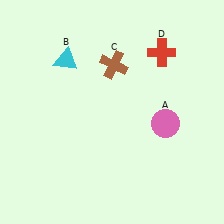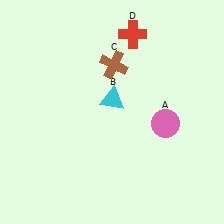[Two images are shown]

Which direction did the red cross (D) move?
The red cross (D) moved left.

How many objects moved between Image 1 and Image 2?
2 objects moved between the two images.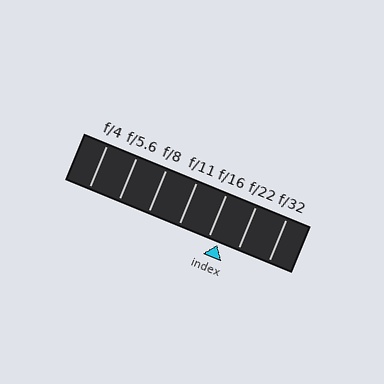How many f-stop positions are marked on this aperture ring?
There are 7 f-stop positions marked.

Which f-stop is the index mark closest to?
The index mark is closest to f/16.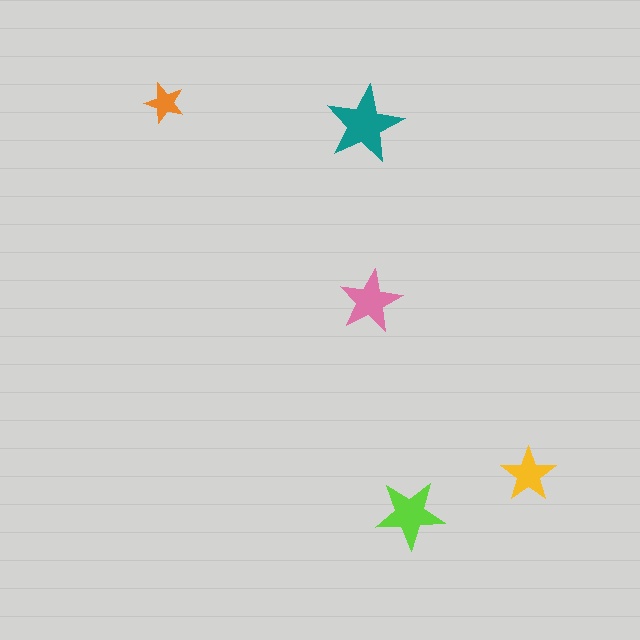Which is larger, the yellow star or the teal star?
The teal one.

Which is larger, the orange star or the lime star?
The lime one.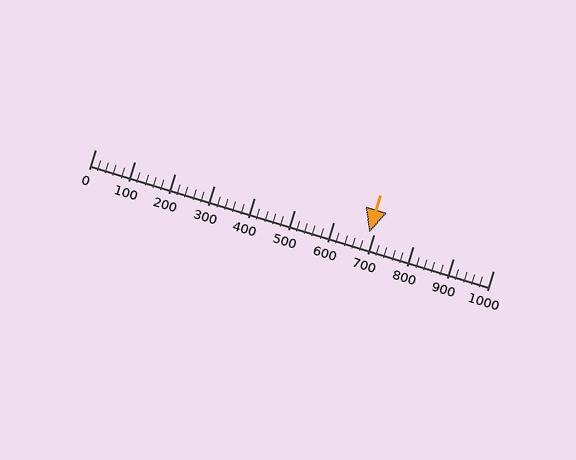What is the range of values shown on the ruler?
The ruler shows values from 0 to 1000.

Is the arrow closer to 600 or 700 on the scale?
The arrow is closer to 700.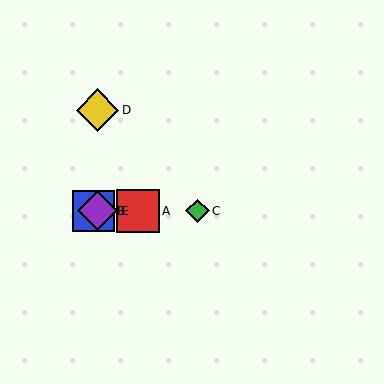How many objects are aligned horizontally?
4 objects (A, B, C, E) are aligned horizontally.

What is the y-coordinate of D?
Object D is at y≈110.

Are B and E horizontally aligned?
Yes, both are at y≈211.